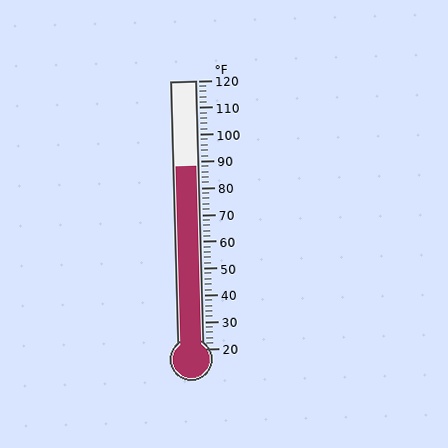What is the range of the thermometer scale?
The thermometer scale ranges from 20°F to 120°F.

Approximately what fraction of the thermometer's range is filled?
The thermometer is filled to approximately 70% of its range.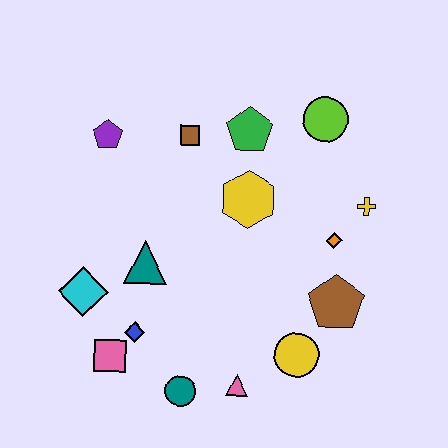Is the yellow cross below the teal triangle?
No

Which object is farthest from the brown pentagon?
The purple pentagon is farthest from the brown pentagon.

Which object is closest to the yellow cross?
The orange diamond is closest to the yellow cross.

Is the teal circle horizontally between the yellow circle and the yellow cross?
No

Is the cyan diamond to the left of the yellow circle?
Yes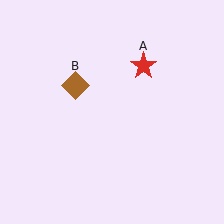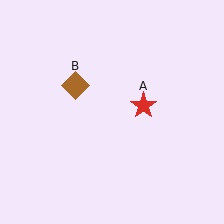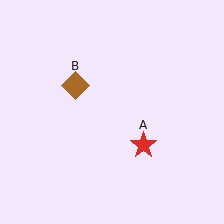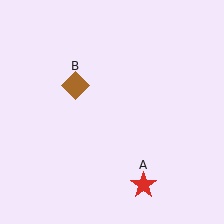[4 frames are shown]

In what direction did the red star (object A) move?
The red star (object A) moved down.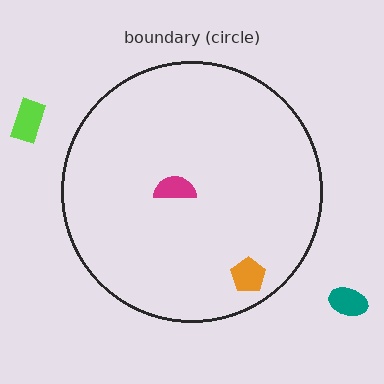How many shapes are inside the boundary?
2 inside, 2 outside.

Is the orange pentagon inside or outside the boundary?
Inside.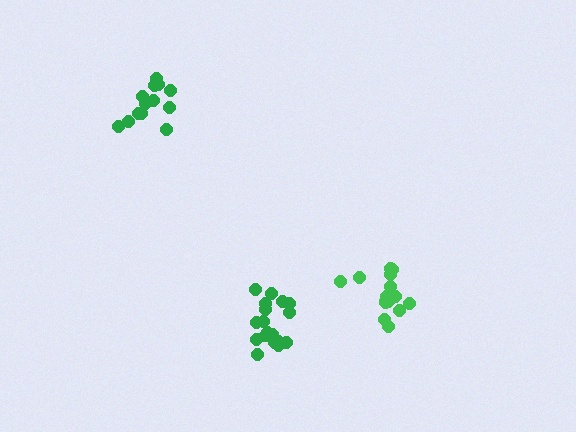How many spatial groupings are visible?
There are 3 spatial groupings.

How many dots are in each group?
Group 1: 13 dots, Group 2: 15 dots, Group 3: 18 dots (46 total).